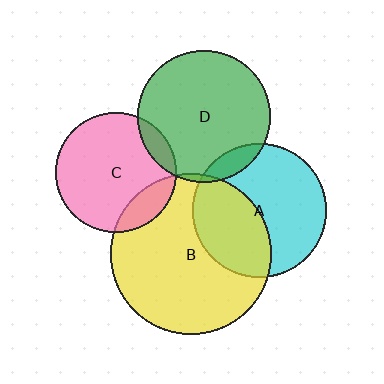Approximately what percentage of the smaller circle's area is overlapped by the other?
Approximately 10%.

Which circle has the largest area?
Circle B (yellow).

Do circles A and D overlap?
Yes.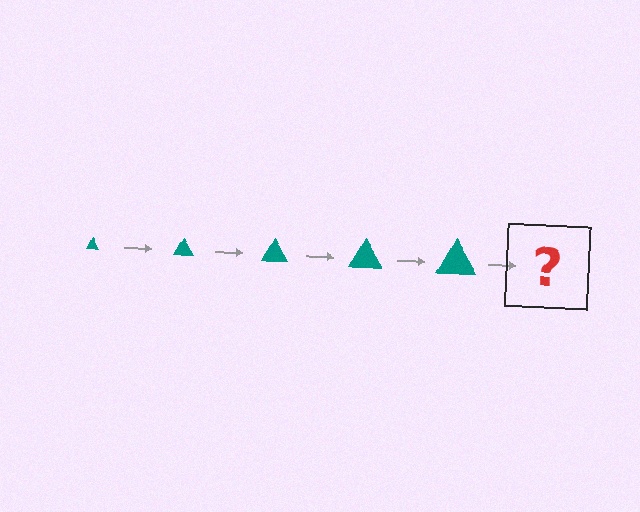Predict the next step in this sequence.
The next step is a teal triangle, larger than the previous one.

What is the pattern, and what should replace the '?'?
The pattern is that the triangle gets progressively larger each step. The '?' should be a teal triangle, larger than the previous one.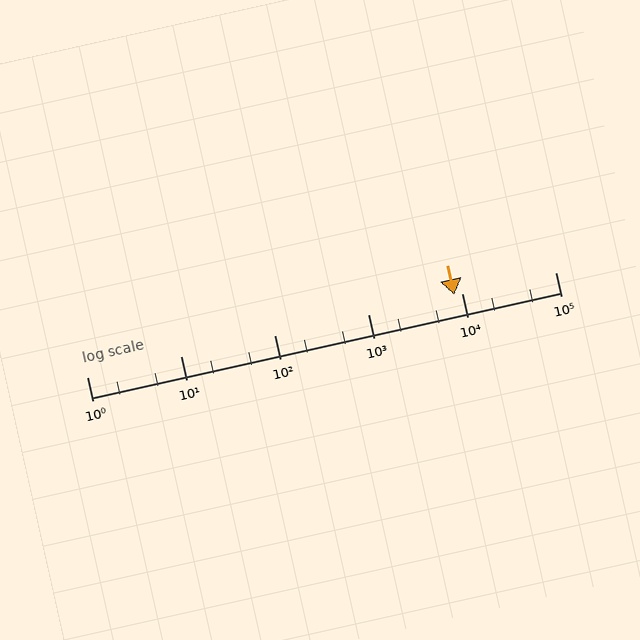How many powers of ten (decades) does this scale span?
The scale spans 5 decades, from 1 to 100000.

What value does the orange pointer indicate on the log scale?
The pointer indicates approximately 8400.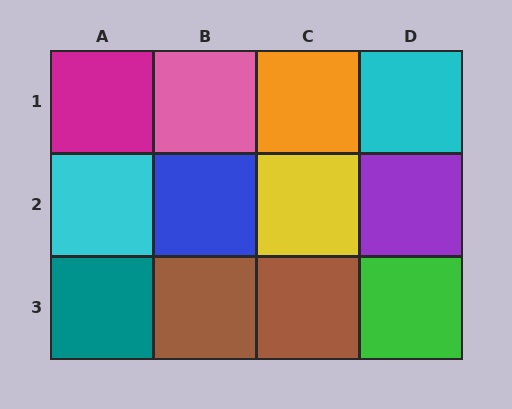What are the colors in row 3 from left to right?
Teal, brown, brown, green.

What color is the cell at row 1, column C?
Orange.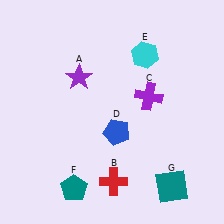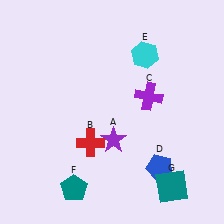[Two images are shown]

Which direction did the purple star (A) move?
The purple star (A) moved down.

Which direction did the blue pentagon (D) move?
The blue pentagon (D) moved right.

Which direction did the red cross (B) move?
The red cross (B) moved up.